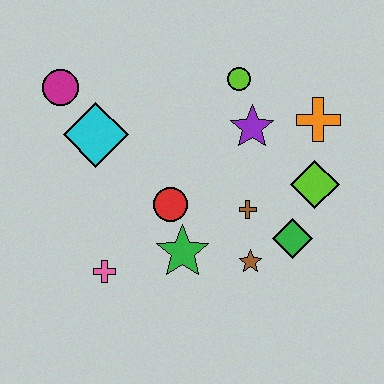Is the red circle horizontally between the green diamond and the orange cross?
No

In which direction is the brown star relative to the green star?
The brown star is to the right of the green star.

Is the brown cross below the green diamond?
No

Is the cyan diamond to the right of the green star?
No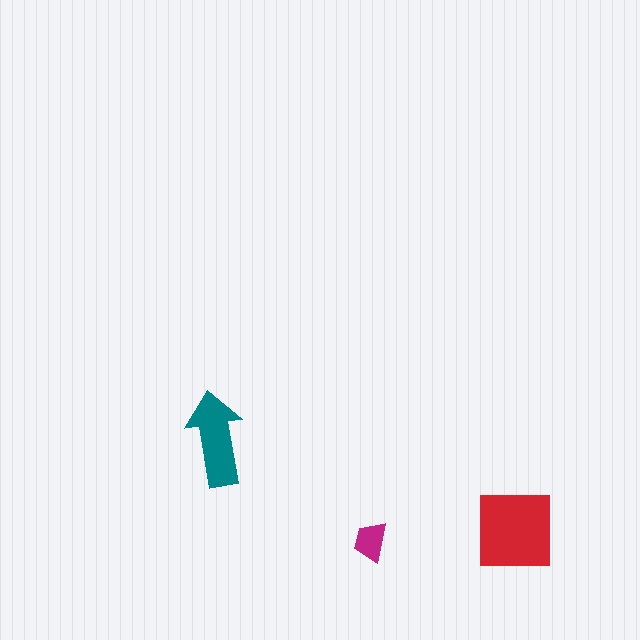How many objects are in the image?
There are 3 objects in the image.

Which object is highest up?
The teal arrow is topmost.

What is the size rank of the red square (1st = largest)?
1st.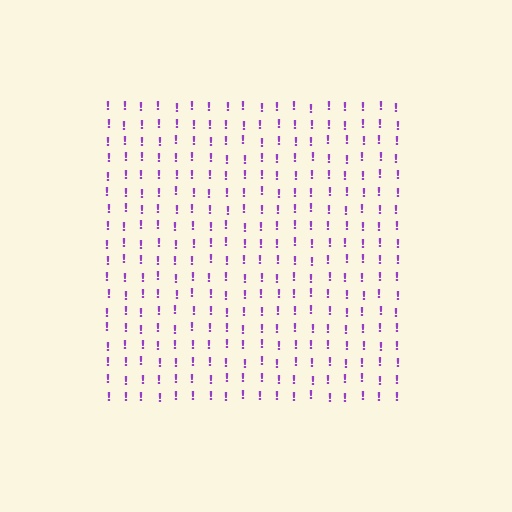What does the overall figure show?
The overall figure shows a square.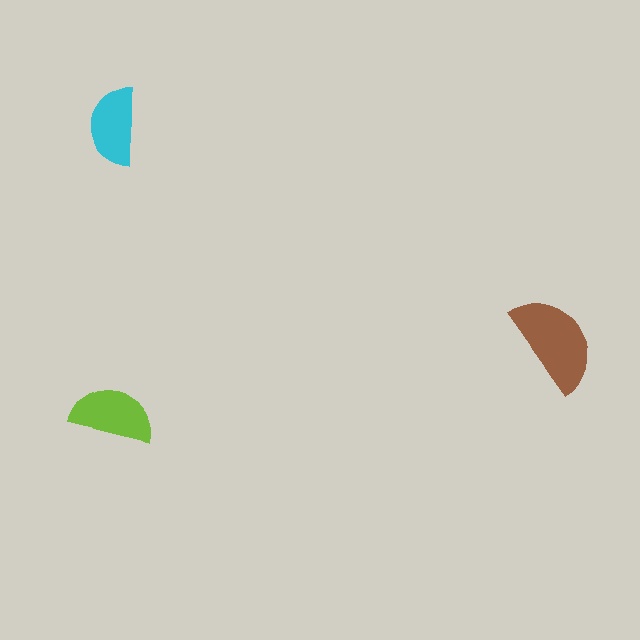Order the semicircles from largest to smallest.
the brown one, the lime one, the cyan one.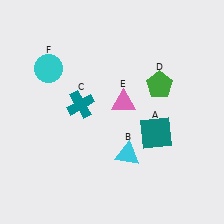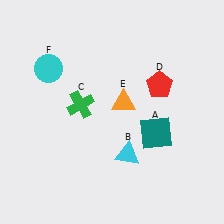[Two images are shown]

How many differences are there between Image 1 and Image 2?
There are 3 differences between the two images.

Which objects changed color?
C changed from teal to green. D changed from green to red. E changed from pink to orange.